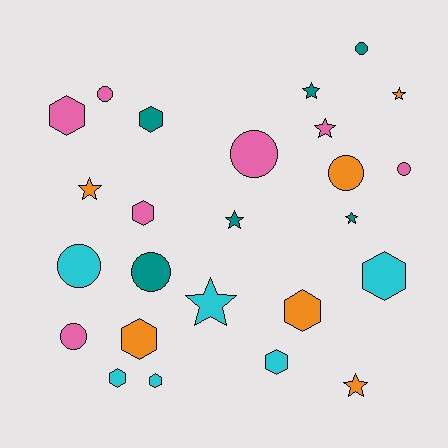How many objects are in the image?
There are 25 objects.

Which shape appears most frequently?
Hexagon, with 9 objects.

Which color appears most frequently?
Pink, with 7 objects.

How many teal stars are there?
There are 3 teal stars.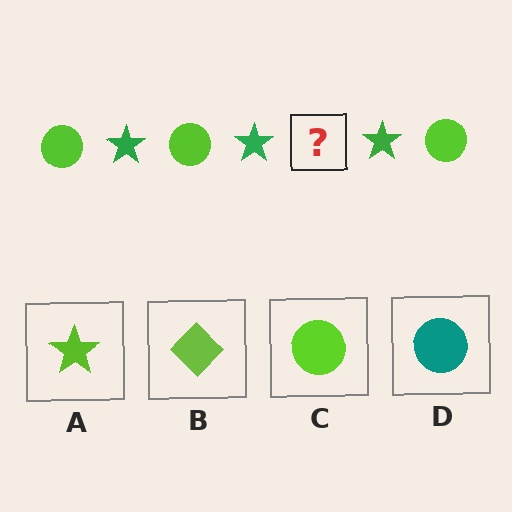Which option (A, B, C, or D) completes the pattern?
C.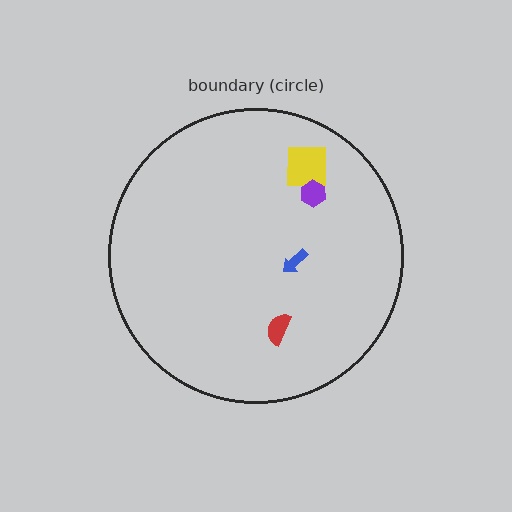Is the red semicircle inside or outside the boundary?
Inside.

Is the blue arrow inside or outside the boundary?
Inside.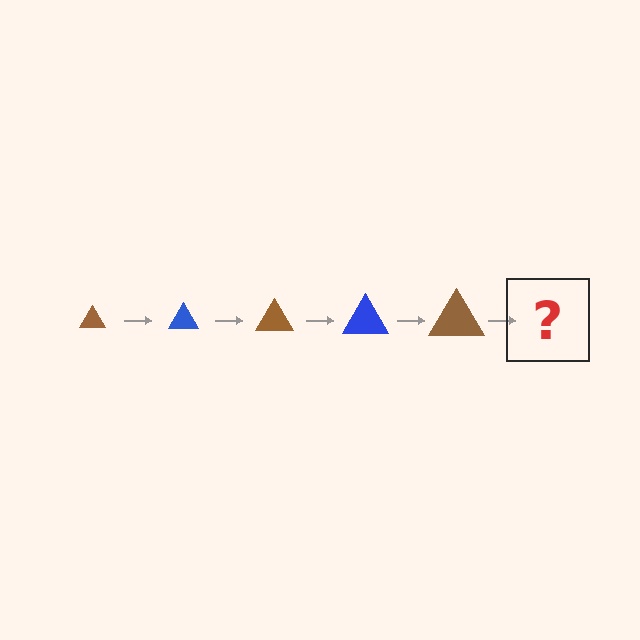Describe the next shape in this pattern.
It should be a blue triangle, larger than the previous one.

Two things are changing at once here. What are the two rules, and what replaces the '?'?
The two rules are that the triangle grows larger each step and the color cycles through brown and blue. The '?' should be a blue triangle, larger than the previous one.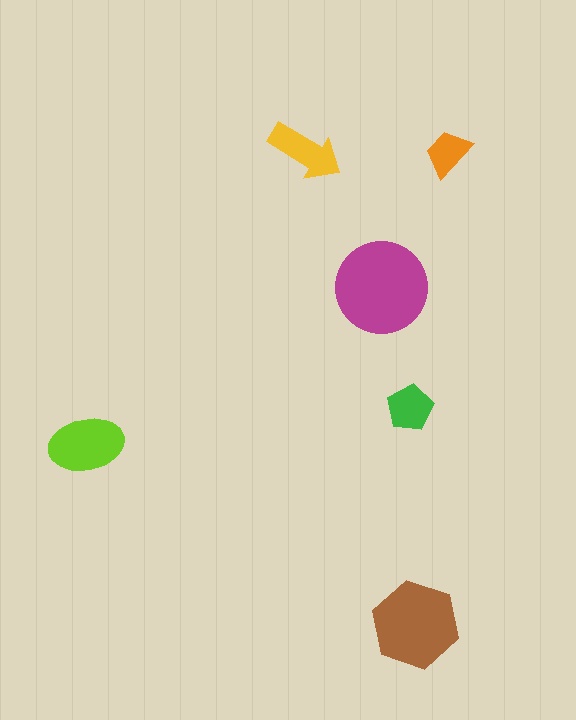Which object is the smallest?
The orange trapezoid.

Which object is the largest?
The magenta circle.